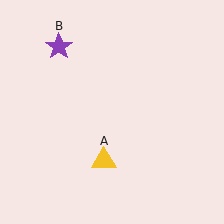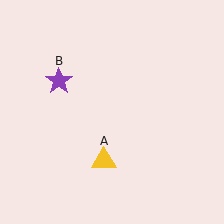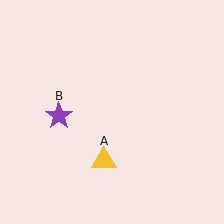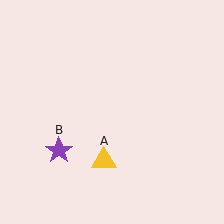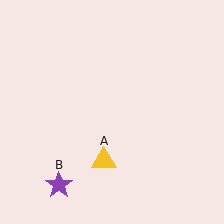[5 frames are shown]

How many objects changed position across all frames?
1 object changed position: purple star (object B).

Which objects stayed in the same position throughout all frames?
Yellow triangle (object A) remained stationary.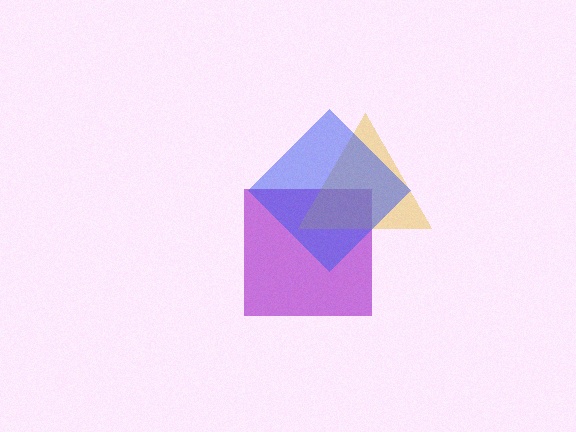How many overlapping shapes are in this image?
There are 3 overlapping shapes in the image.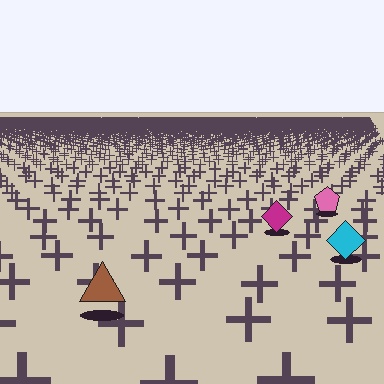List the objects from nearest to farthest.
From nearest to farthest: the brown triangle, the cyan diamond, the magenta diamond, the pink pentagon.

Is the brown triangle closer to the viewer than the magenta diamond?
Yes. The brown triangle is closer — you can tell from the texture gradient: the ground texture is coarser near it.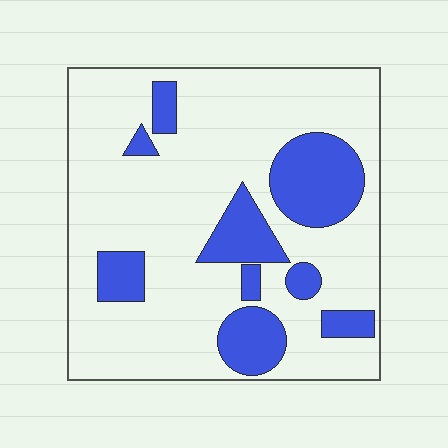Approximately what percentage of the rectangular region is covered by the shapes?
Approximately 25%.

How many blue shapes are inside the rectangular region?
9.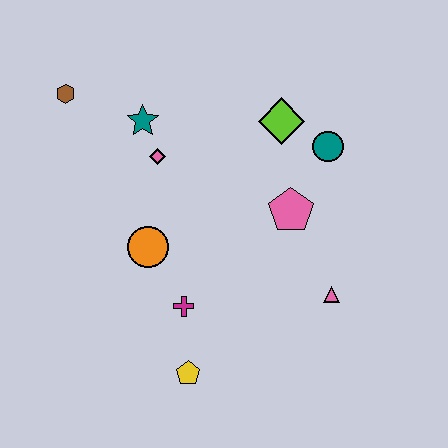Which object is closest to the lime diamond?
The teal circle is closest to the lime diamond.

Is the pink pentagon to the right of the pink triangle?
No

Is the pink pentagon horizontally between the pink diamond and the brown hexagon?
No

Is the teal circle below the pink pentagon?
No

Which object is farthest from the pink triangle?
The brown hexagon is farthest from the pink triangle.